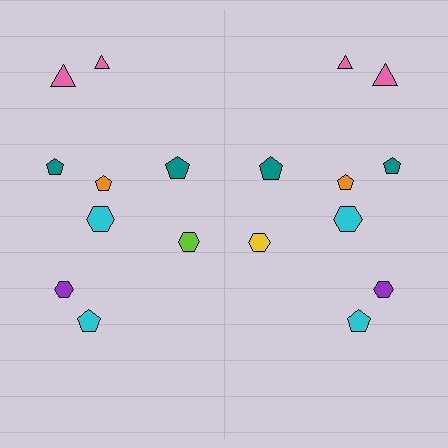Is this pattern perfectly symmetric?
No, the pattern is not perfectly symmetric. The yellow hexagon on the right side breaks the symmetry — its mirror counterpart is lime.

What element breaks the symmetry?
The yellow hexagon on the right side breaks the symmetry — its mirror counterpart is lime.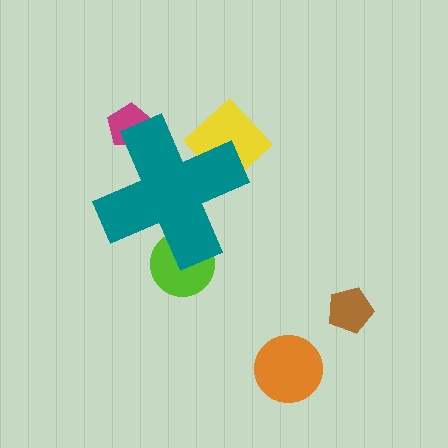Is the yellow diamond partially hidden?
Yes, the yellow diamond is partially hidden behind the teal cross.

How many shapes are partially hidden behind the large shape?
3 shapes are partially hidden.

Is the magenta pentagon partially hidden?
Yes, the magenta pentagon is partially hidden behind the teal cross.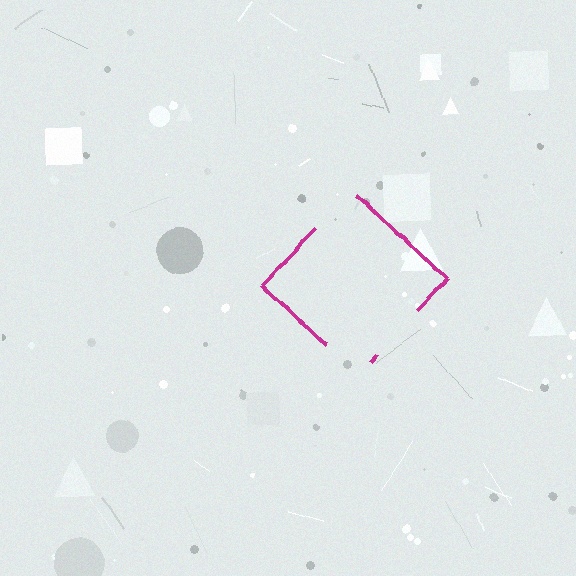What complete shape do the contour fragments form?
The contour fragments form a diamond.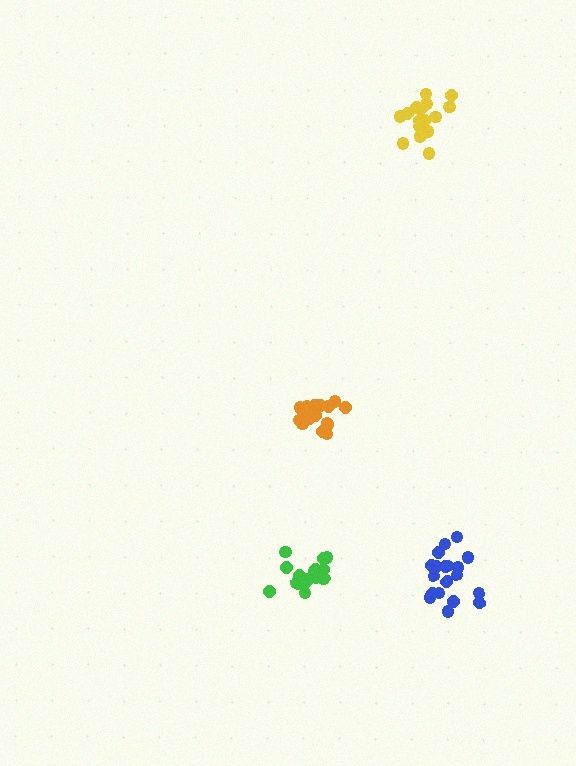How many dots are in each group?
Group 1: 17 dots, Group 2: 19 dots, Group 3: 19 dots, Group 4: 16 dots (71 total).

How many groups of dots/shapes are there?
There are 4 groups.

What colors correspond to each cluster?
The clusters are colored: orange, yellow, blue, green.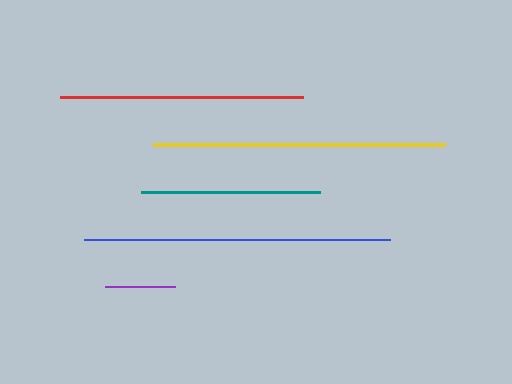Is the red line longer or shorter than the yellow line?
The yellow line is longer than the red line.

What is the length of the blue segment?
The blue segment is approximately 305 pixels long.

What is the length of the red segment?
The red segment is approximately 243 pixels long.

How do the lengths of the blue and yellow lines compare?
The blue and yellow lines are approximately the same length.